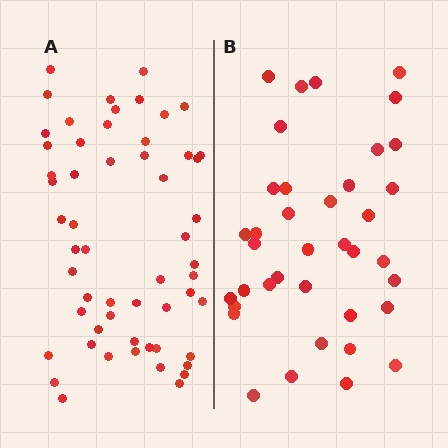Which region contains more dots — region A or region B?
Region A (the left region) has more dots.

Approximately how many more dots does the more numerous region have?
Region A has approximately 20 more dots than region B.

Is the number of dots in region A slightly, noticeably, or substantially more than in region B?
Region A has substantially more. The ratio is roughly 1.5 to 1.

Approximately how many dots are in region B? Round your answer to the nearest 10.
About 40 dots. (The exact count is 38, which rounds to 40.)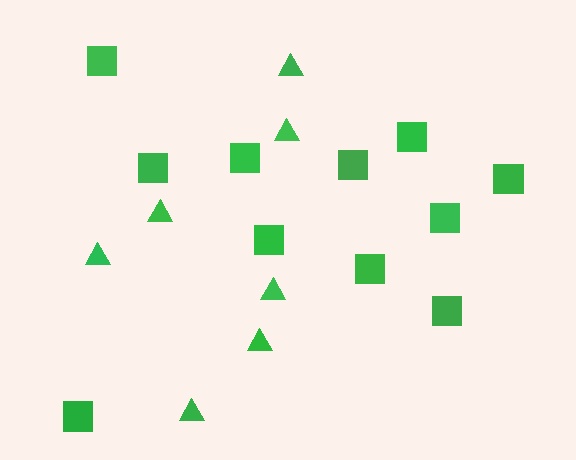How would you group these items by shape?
There are 2 groups: one group of triangles (7) and one group of squares (11).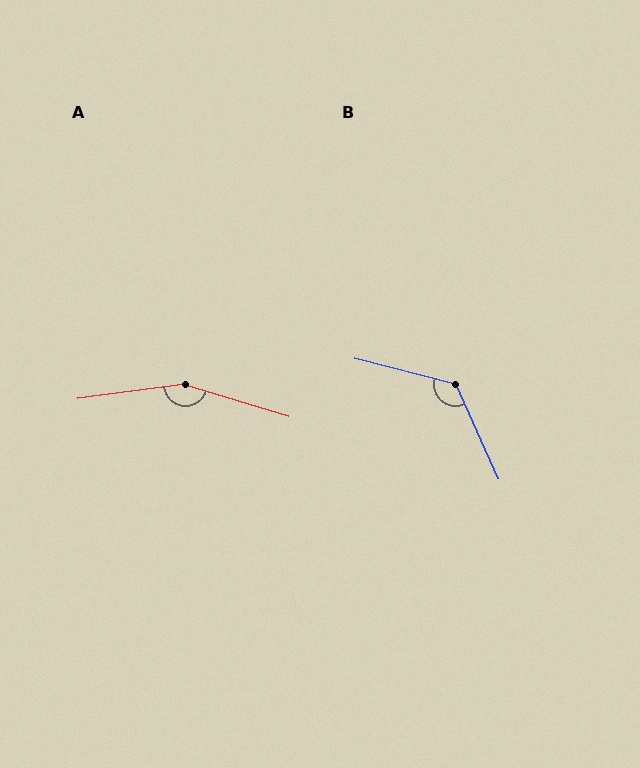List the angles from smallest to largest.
B (129°), A (155°).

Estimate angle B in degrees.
Approximately 129 degrees.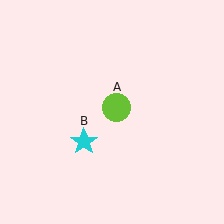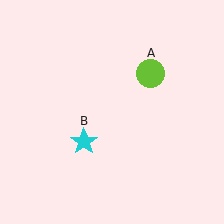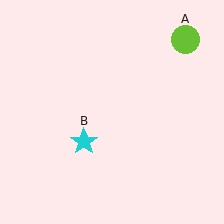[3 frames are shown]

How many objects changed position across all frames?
1 object changed position: lime circle (object A).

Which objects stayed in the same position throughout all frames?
Cyan star (object B) remained stationary.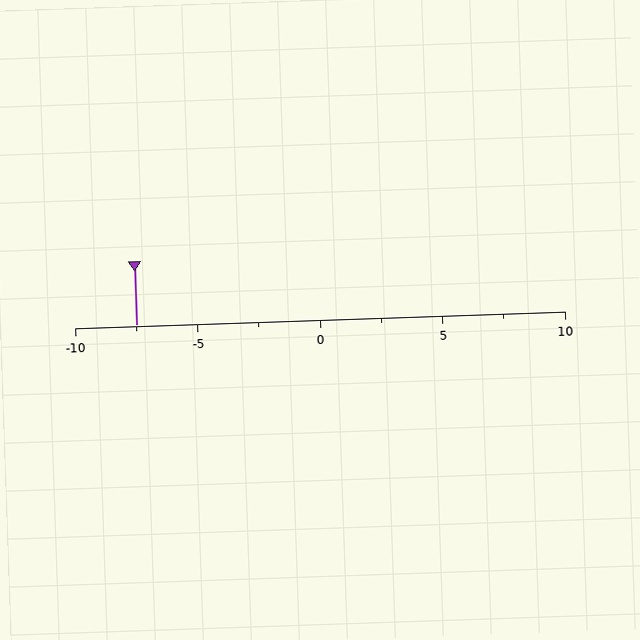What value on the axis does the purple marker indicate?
The marker indicates approximately -7.5.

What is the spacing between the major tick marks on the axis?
The major ticks are spaced 5 apart.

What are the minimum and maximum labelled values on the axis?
The axis runs from -10 to 10.